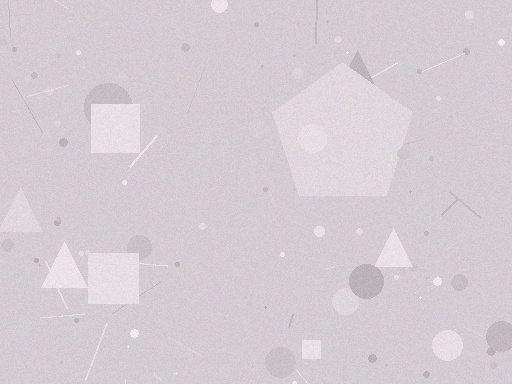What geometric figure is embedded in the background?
A pentagon is embedded in the background.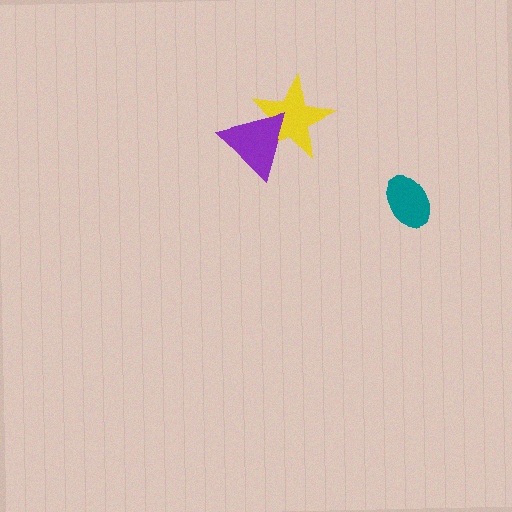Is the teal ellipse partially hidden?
No, no other shape covers it.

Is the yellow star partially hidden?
Yes, it is partially covered by another shape.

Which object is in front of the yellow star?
The purple triangle is in front of the yellow star.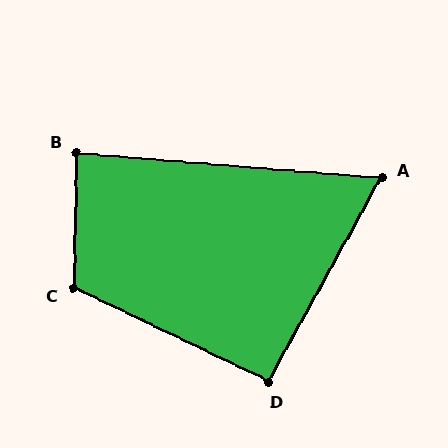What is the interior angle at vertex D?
Approximately 93 degrees (approximately right).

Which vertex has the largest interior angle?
C, at approximately 114 degrees.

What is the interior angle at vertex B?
Approximately 87 degrees (approximately right).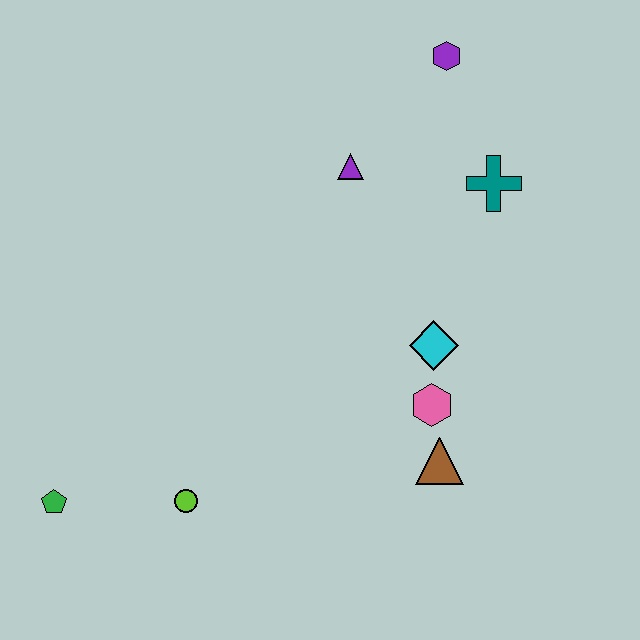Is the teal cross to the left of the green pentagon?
No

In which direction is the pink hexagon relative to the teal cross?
The pink hexagon is below the teal cross.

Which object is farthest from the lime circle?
The purple hexagon is farthest from the lime circle.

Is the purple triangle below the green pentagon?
No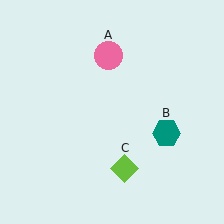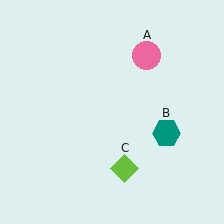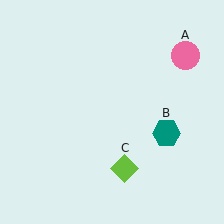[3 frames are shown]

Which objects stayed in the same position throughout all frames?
Teal hexagon (object B) and lime diamond (object C) remained stationary.